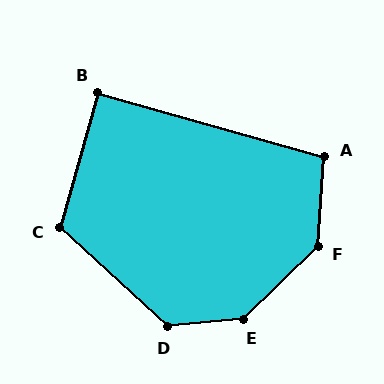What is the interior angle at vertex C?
Approximately 117 degrees (obtuse).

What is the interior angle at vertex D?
Approximately 131 degrees (obtuse).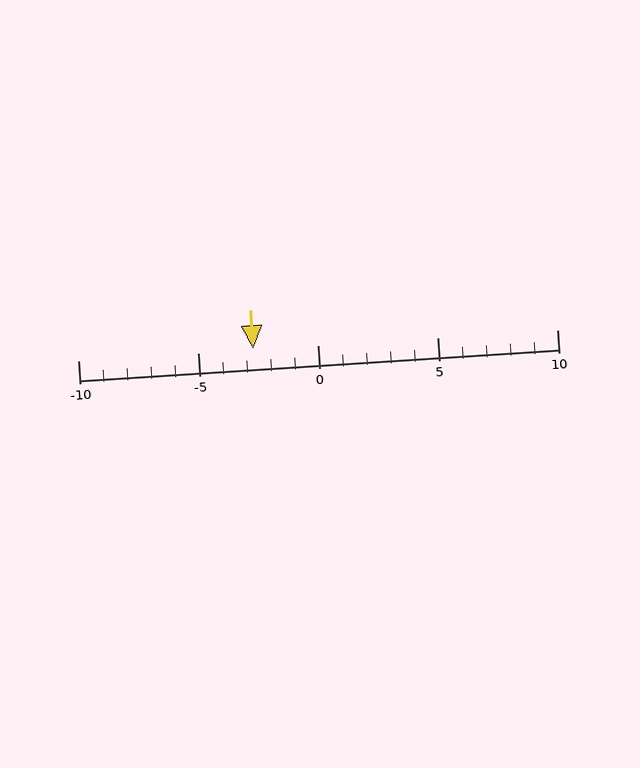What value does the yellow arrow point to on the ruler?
The yellow arrow points to approximately -3.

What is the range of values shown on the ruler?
The ruler shows values from -10 to 10.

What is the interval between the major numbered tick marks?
The major tick marks are spaced 5 units apart.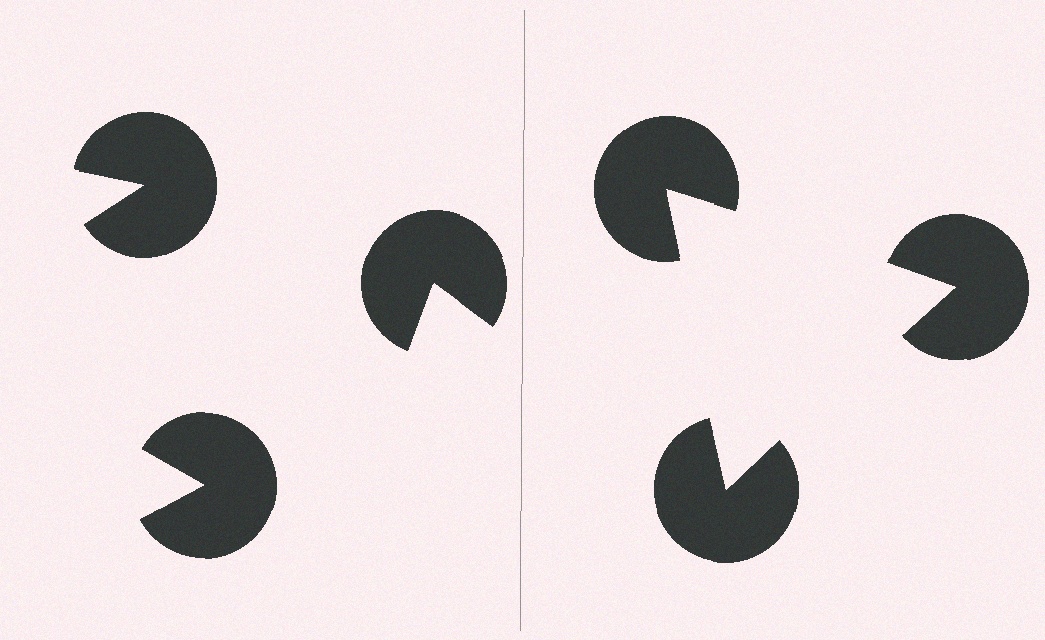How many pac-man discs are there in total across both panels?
6 — 3 on each side.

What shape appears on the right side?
An illusory triangle.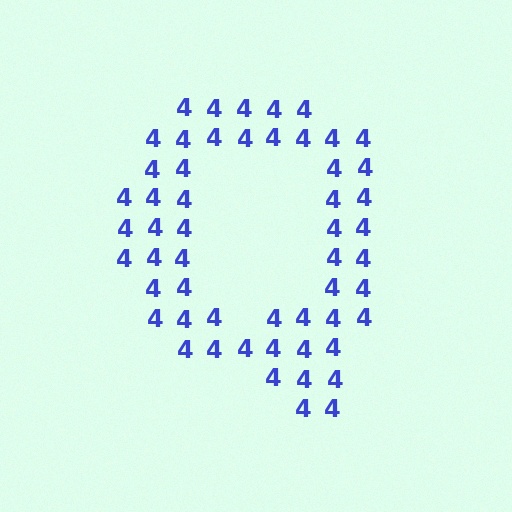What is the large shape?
The large shape is the letter Q.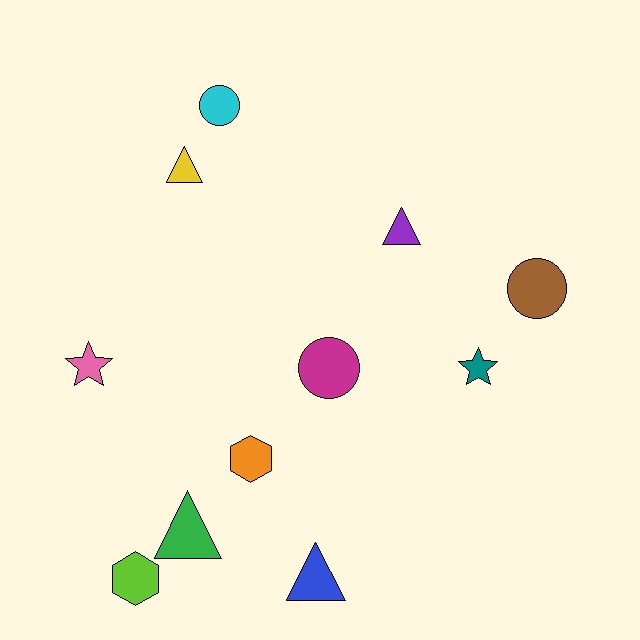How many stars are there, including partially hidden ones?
There are 2 stars.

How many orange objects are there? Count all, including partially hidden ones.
There is 1 orange object.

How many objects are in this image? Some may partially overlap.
There are 11 objects.